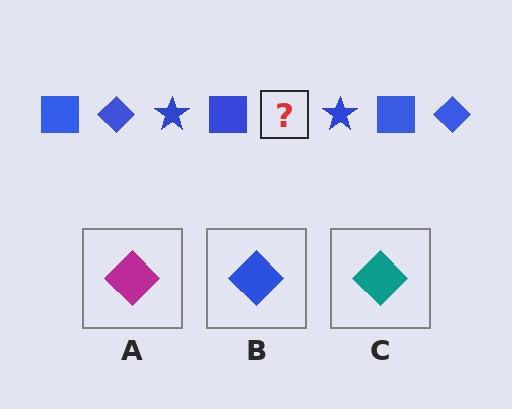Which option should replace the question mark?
Option B.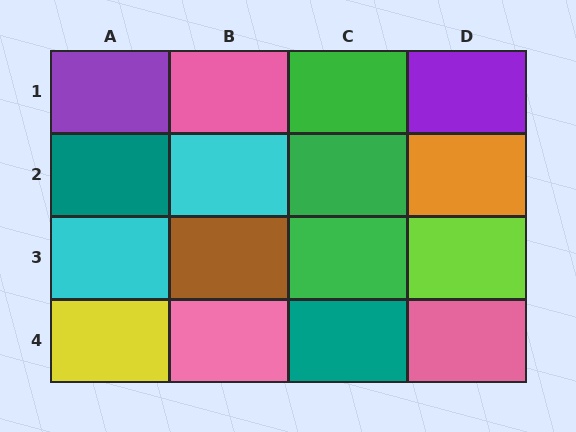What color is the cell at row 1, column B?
Pink.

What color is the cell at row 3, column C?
Green.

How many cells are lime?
1 cell is lime.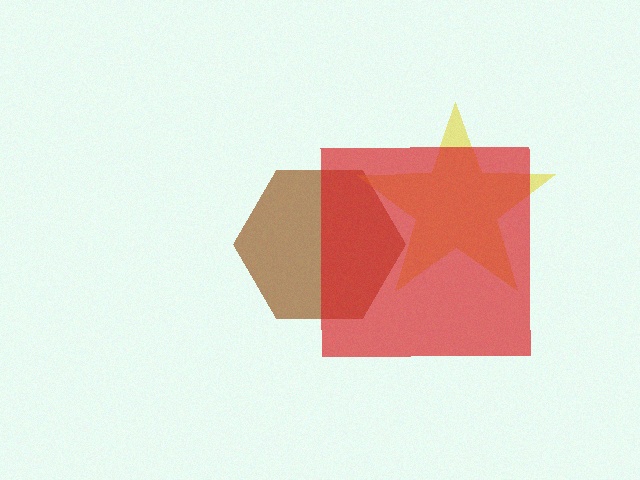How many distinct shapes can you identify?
There are 3 distinct shapes: a brown hexagon, a yellow star, a red square.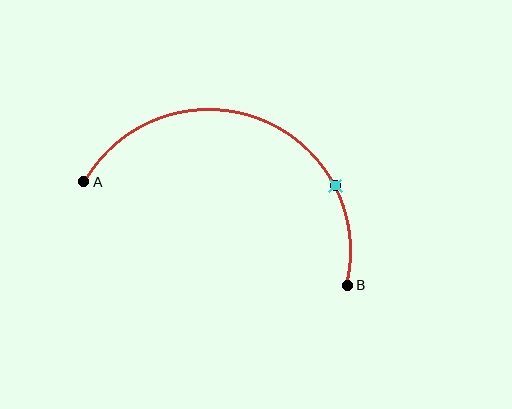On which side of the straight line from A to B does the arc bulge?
The arc bulges above the straight line connecting A and B.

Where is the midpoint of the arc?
The arc midpoint is the point on the curve farthest from the straight line joining A and B. It sits above that line.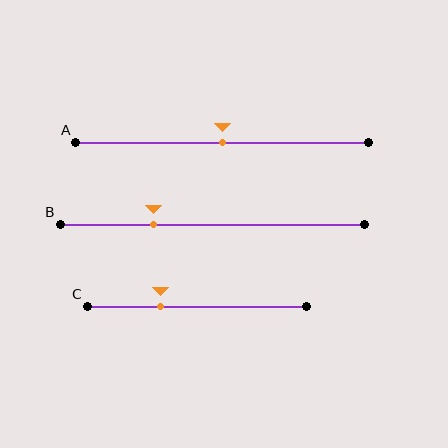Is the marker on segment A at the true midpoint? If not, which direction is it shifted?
Yes, the marker on segment A is at the true midpoint.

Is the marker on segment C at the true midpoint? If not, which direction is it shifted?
No, the marker on segment C is shifted to the left by about 16% of the segment length.